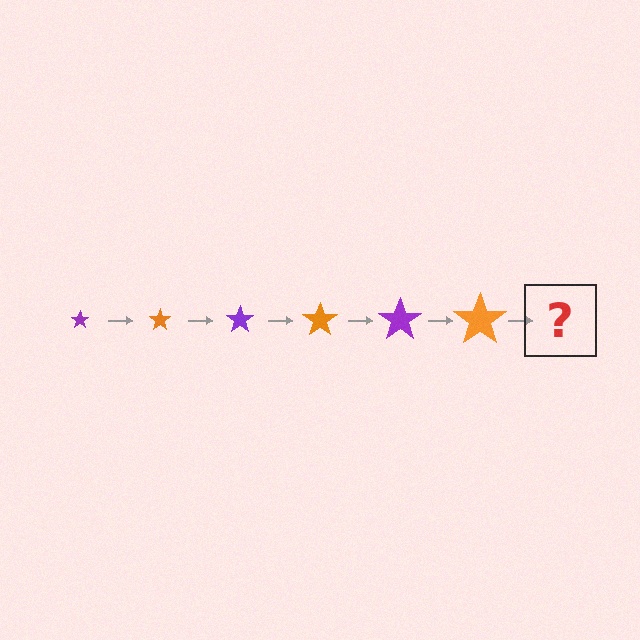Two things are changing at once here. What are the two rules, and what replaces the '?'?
The two rules are that the star grows larger each step and the color cycles through purple and orange. The '?' should be a purple star, larger than the previous one.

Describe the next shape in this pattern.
It should be a purple star, larger than the previous one.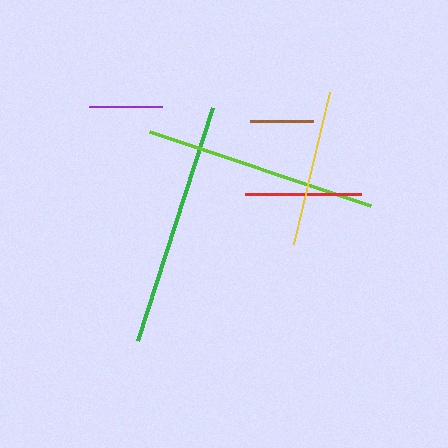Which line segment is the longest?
The green line is the longest at approximately 246 pixels.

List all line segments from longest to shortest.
From longest to shortest: green, lime, yellow, red, purple, brown.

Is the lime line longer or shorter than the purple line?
The lime line is longer than the purple line.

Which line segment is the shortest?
The brown line is the shortest at approximately 63 pixels.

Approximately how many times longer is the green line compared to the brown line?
The green line is approximately 3.9 times the length of the brown line.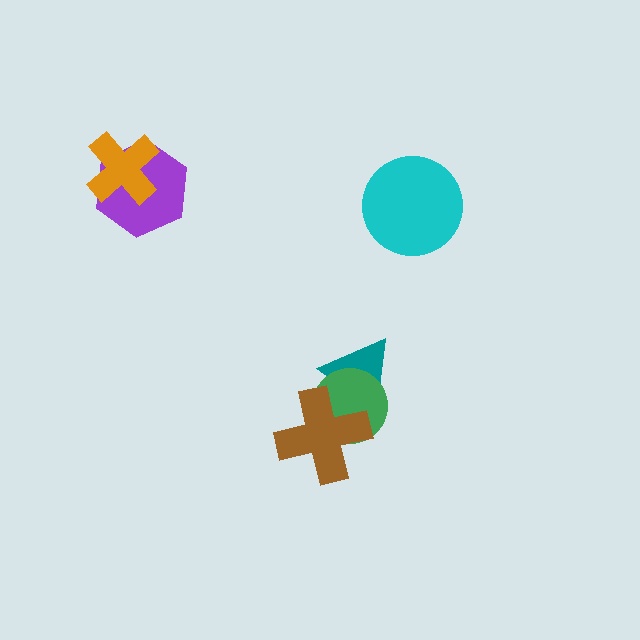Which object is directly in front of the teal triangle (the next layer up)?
The green circle is directly in front of the teal triangle.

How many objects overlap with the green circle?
2 objects overlap with the green circle.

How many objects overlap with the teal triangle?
2 objects overlap with the teal triangle.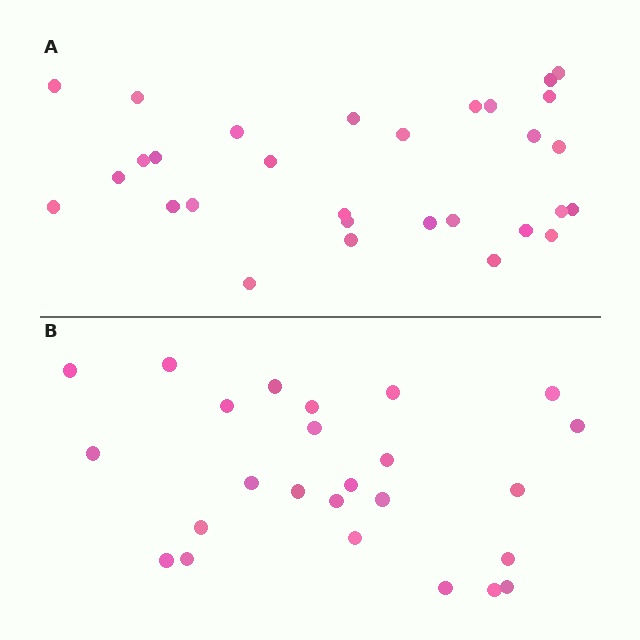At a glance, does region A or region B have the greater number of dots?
Region A (the top region) has more dots.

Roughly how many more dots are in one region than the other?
Region A has about 5 more dots than region B.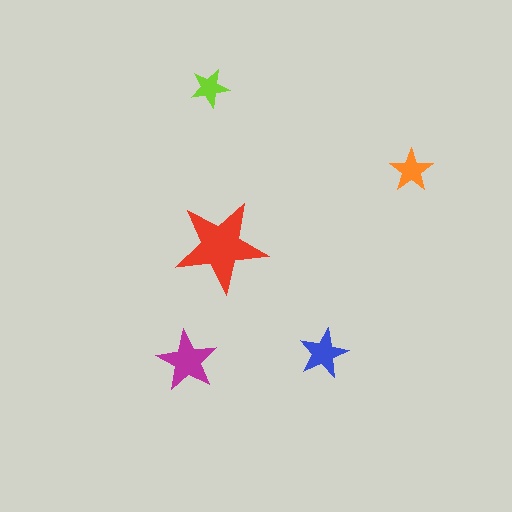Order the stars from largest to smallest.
the red one, the magenta one, the blue one, the orange one, the lime one.